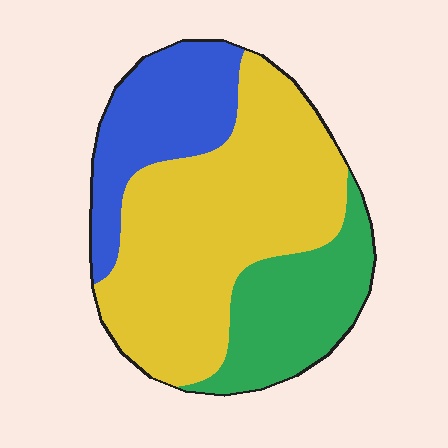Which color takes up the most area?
Yellow, at roughly 55%.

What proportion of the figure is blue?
Blue takes up about one fifth (1/5) of the figure.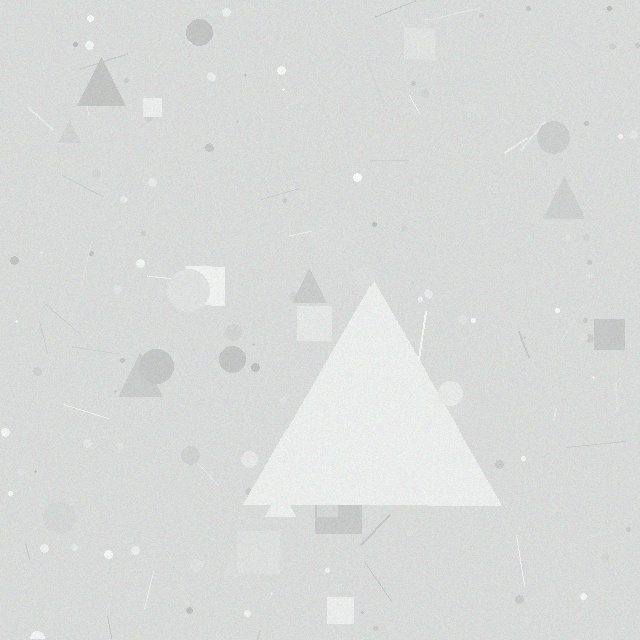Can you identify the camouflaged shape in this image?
The camouflaged shape is a triangle.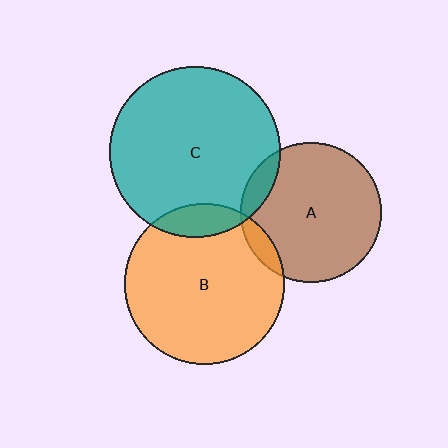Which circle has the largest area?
Circle C (teal).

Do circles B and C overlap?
Yes.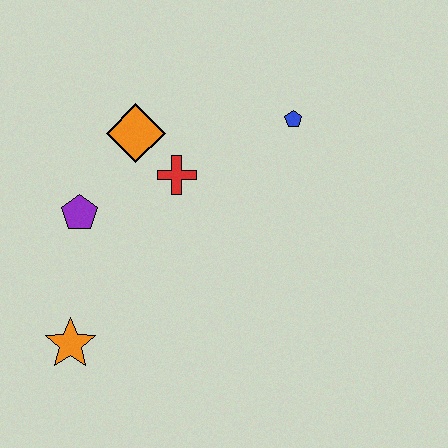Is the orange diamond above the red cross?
Yes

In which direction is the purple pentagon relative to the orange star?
The purple pentagon is above the orange star.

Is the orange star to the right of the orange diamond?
No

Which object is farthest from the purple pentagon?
The blue pentagon is farthest from the purple pentagon.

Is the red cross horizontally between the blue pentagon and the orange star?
Yes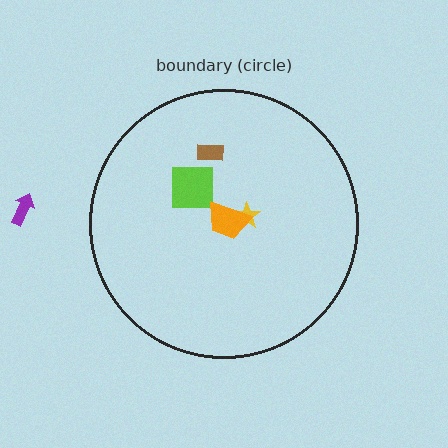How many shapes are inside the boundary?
4 inside, 1 outside.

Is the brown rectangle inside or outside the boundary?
Inside.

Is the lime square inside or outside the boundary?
Inside.